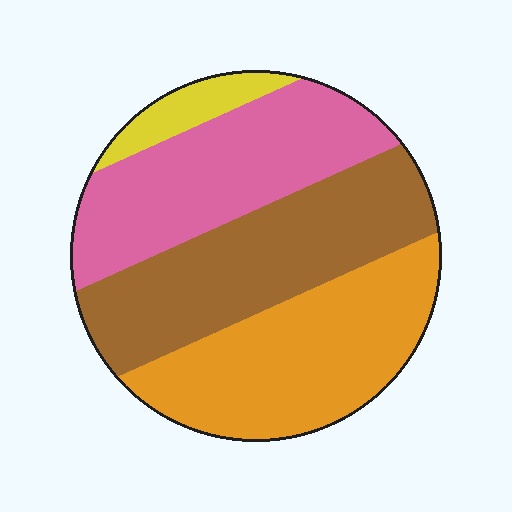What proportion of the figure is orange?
Orange covers around 30% of the figure.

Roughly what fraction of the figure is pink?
Pink takes up between a quarter and a half of the figure.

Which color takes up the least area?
Yellow, at roughly 5%.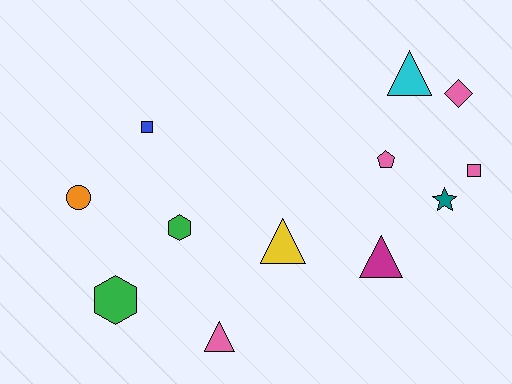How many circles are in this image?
There is 1 circle.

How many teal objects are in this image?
There is 1 teal object.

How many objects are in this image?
There are 12 objects.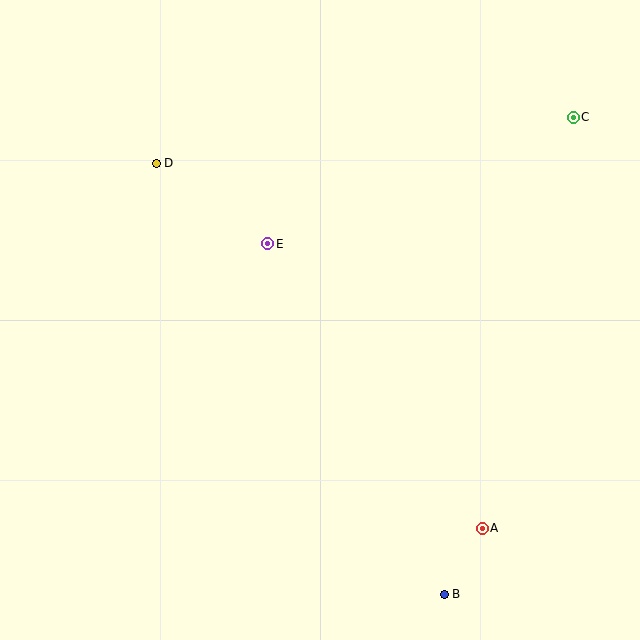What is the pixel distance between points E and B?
The distance between E and B is 393 pixels.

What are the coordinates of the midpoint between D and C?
The midpoint between D and C is at (365, 140).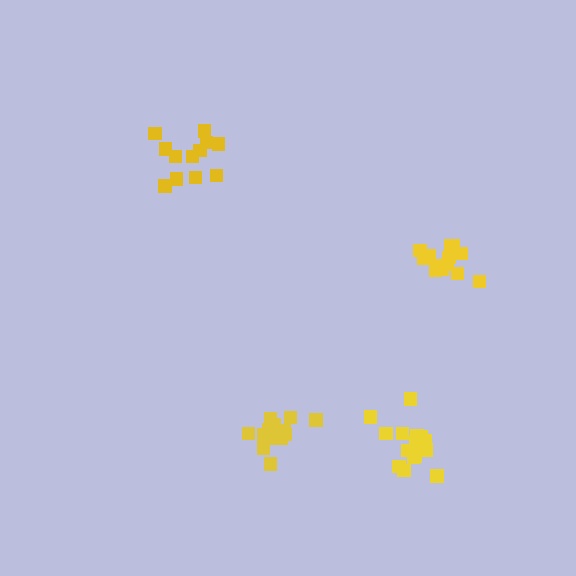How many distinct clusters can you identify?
There are 4 distinct clusters.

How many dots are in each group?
Group 1: 13 dots, Group 2: 12 dots, Group 3: 16 dots, Group 4: 14 dots (55 total).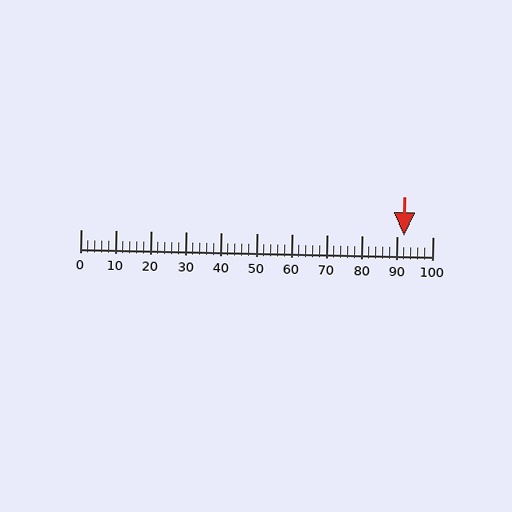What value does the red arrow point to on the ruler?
The red arrow points to approximately 92.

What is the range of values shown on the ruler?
The ruler shows values from 0 to 100.